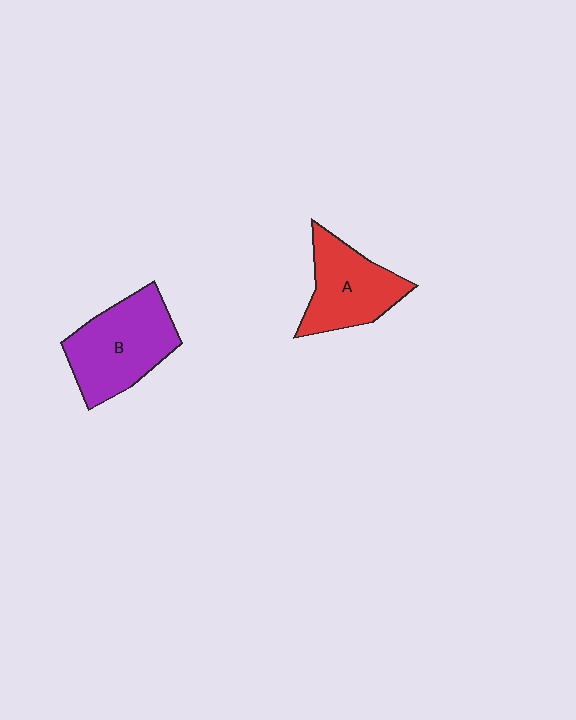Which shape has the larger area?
Shape B (purple).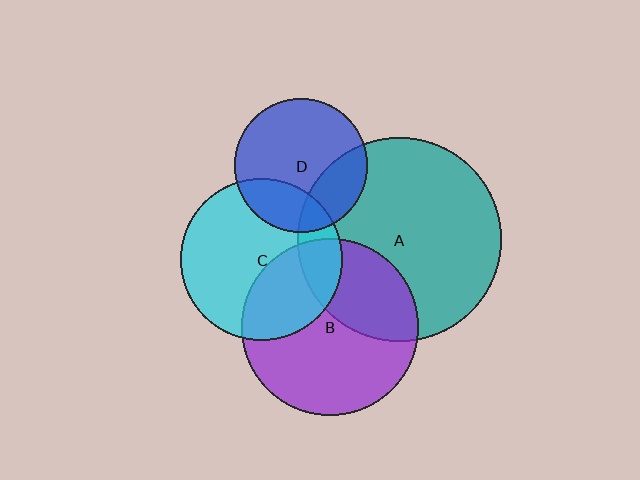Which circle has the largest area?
Circle A (teal).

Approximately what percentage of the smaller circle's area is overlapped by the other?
Approximately 35%.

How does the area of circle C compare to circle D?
Approximately 1.5 times.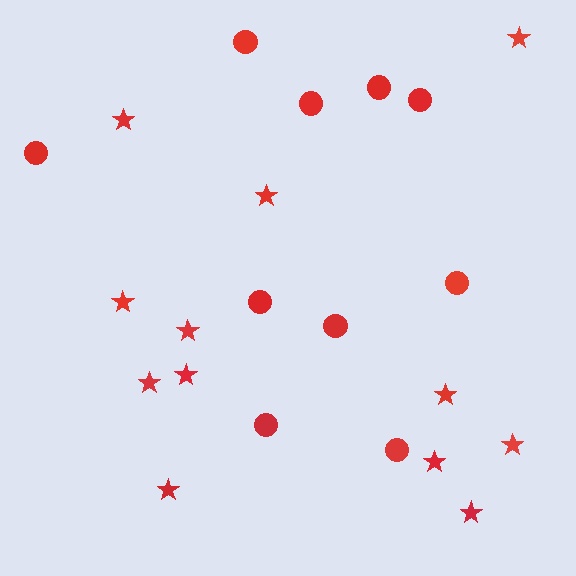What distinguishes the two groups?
There are 2 groups: one group of circles (10) and one group of stars (12).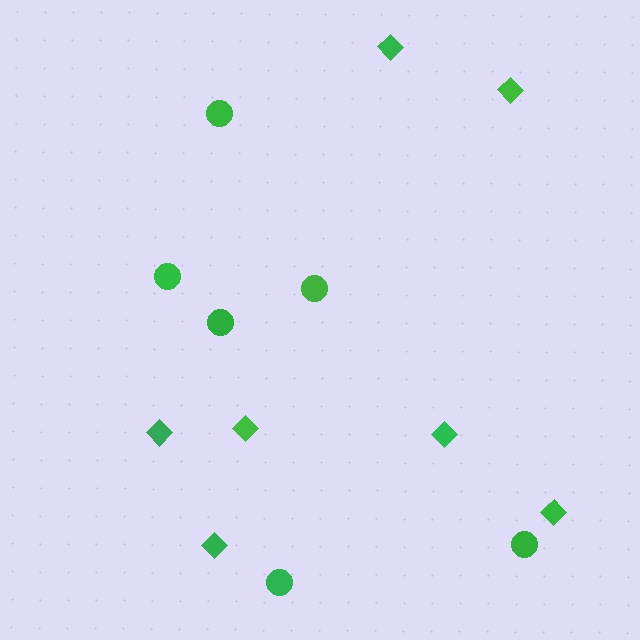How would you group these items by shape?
There are 2 groups: one group of diamonds (7) and one group of circles (6).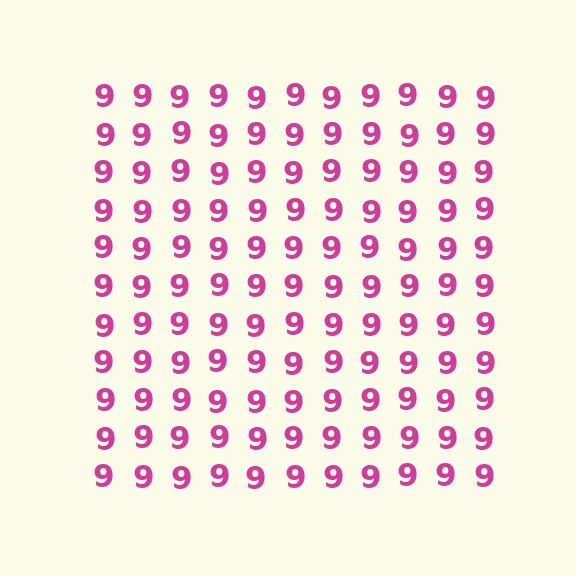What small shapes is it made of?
It is made of small digit 9's.